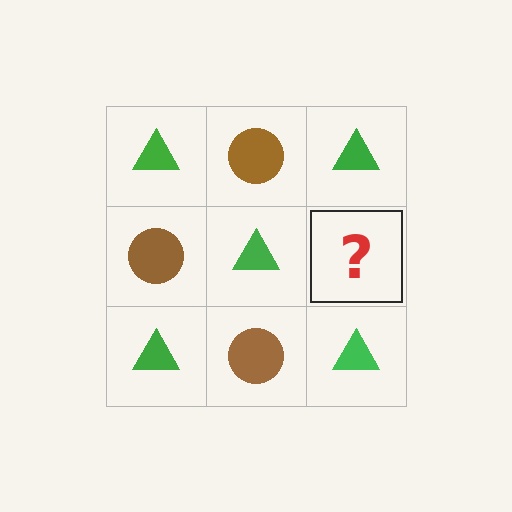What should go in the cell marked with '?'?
The missing cell should contain a brown circle.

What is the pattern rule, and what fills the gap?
The rule is that it alternates green triangle and brown circle in a checkerboard pattern. The gap should be filled with a brown circle.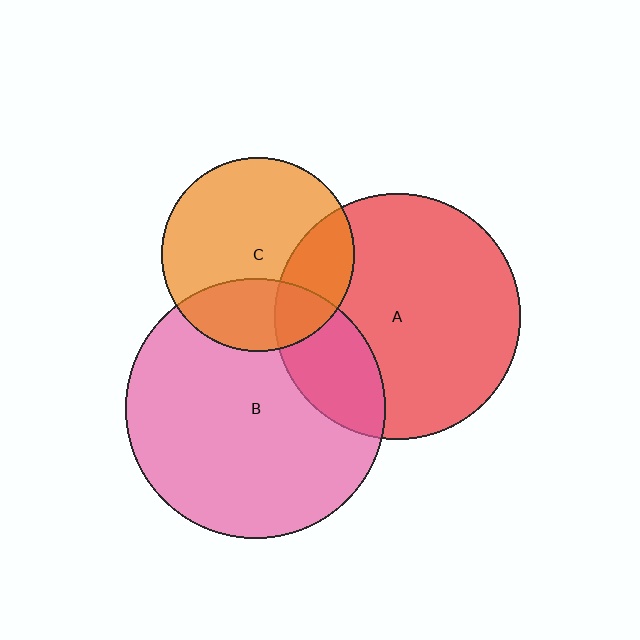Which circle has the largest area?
Circle B (pink).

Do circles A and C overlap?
Yes.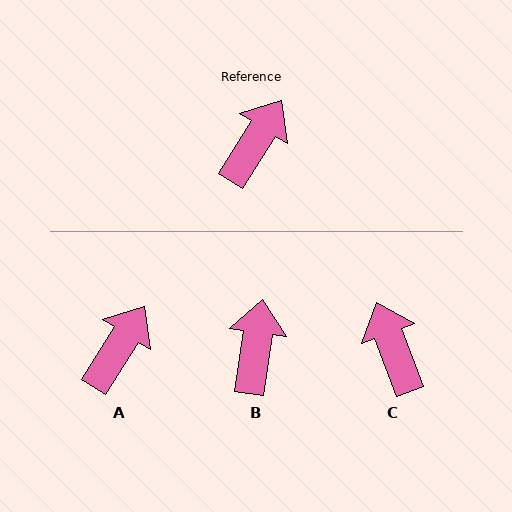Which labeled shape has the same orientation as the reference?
A.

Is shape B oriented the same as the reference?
No, it is off by about 24 degrees.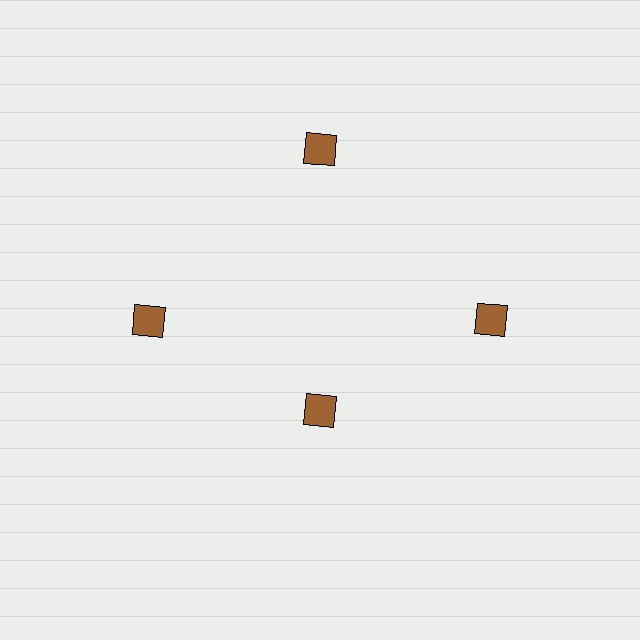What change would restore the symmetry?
The symmetry would be restored by moving it outward, back onto the ring so that all 4 diamonds sit at equal angles and equal distance from the center.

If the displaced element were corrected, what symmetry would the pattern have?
It would have 4-fold rotational symmetry — the pattern would map onto itself every 90 degrees.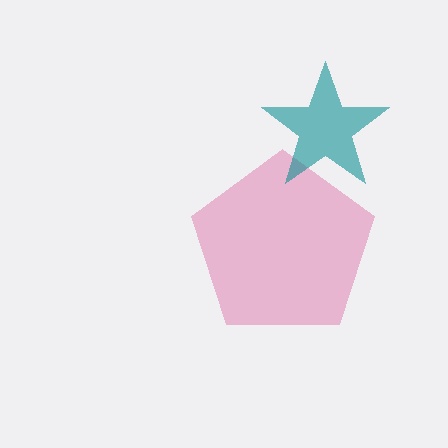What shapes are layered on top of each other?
The layered shapes are: a pink pentagon, a teal star.